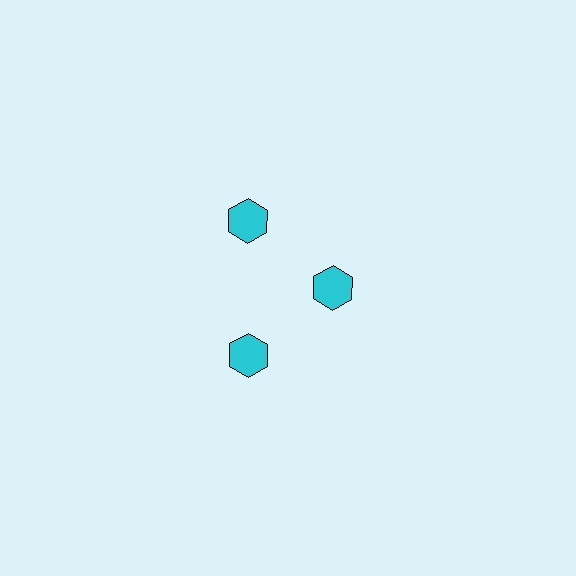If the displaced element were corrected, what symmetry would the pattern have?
It would have 3-fold rotational symmetry — the pattern would map onto itself every 120 degrees.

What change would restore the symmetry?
The symmetry would be restored by moving it outward, back onto the ring so that all 3 hexagons sit at equal angles and equal distance from the center.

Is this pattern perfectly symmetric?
No. The 3 cyan hexagons are arranged in a ring, but one element near the 3 o'clock position is pulled inward toward the center, breaking the 3-fold rotational symmetry.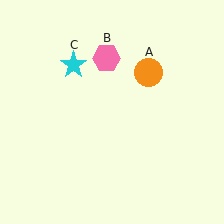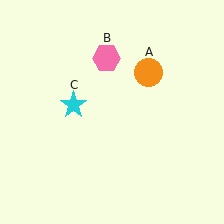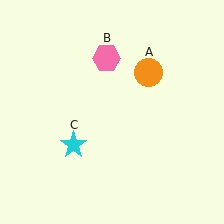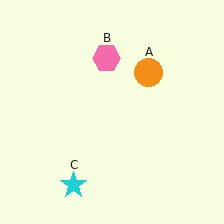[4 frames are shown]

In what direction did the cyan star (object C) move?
The cyan star (object C) moved down.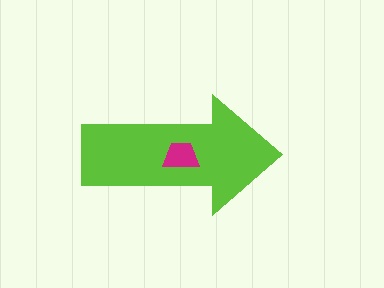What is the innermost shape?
The magenta trapezoid.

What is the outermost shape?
The lime arrow.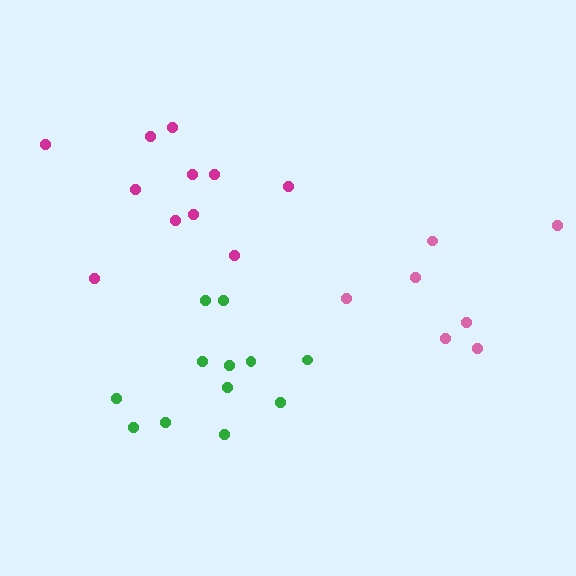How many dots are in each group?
Group 1: 12 dots, Group 2: 11 dots, Group 3: 7 dots (30 total).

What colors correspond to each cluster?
The clusters are colored: green, magenta, pink.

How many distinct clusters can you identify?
There are 3 distinct clusters.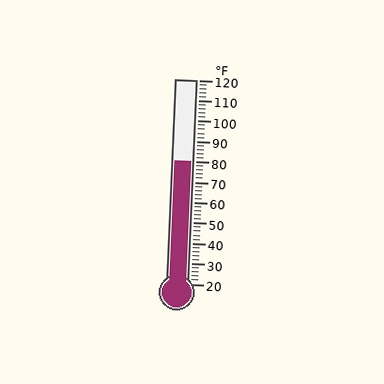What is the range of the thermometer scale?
The thermometer scale ranges from 20°F to 120°F.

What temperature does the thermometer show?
The thermometer shows approximately 80°F.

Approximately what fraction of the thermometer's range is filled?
The thermometer is filled to approximately 60% of its range.